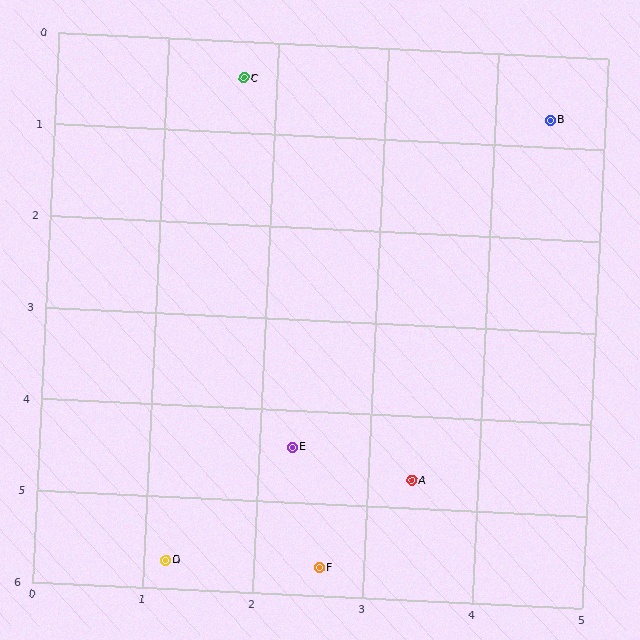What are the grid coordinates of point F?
Point F is at approximately (2.6, 5.7).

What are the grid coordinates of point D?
Point D is at approximately (1.2, 5.7).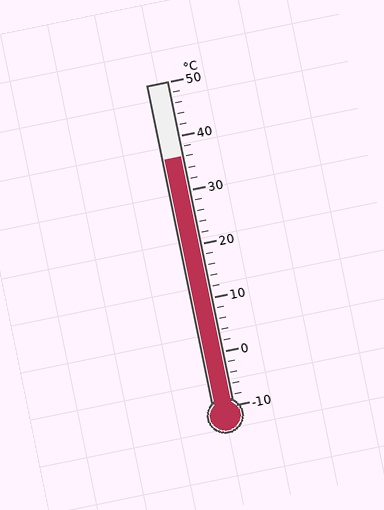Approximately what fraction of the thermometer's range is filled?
The thermometer is filled to approximately 75% of its range.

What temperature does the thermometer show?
The thermometer shows approximately 36°C.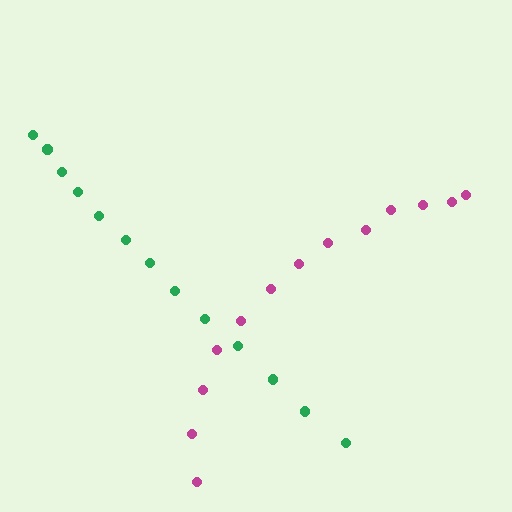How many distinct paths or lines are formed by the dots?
There are 2 distinct paths.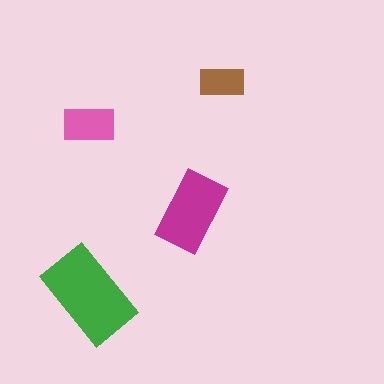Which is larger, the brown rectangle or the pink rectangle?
The pink one.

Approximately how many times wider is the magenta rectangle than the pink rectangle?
About 1.5 times wider.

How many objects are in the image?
There are 4 objects in the image.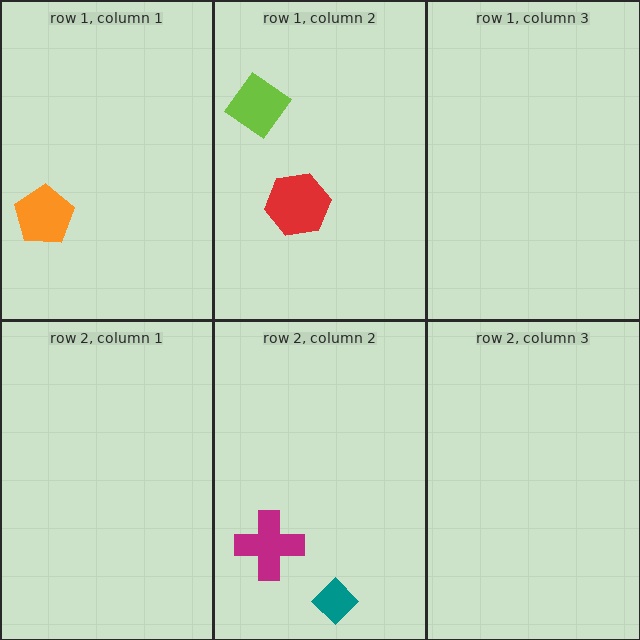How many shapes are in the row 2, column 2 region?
2.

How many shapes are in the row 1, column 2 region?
2.